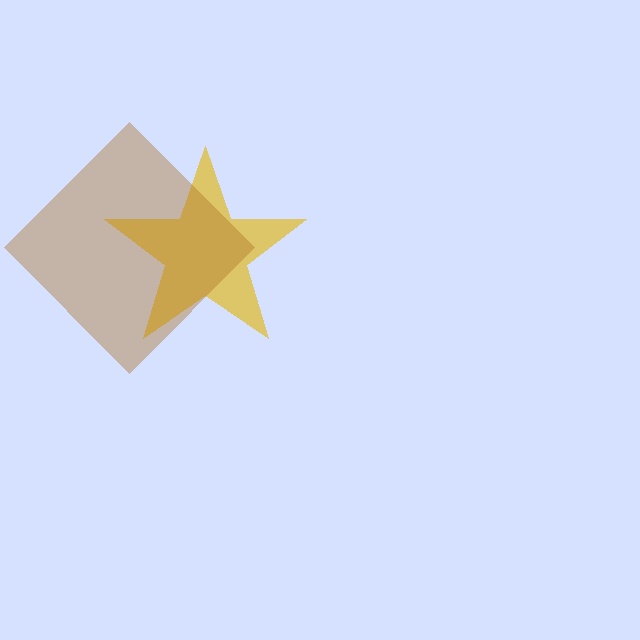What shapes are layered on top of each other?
The layered shapes are: a yellow star, a brown diamond.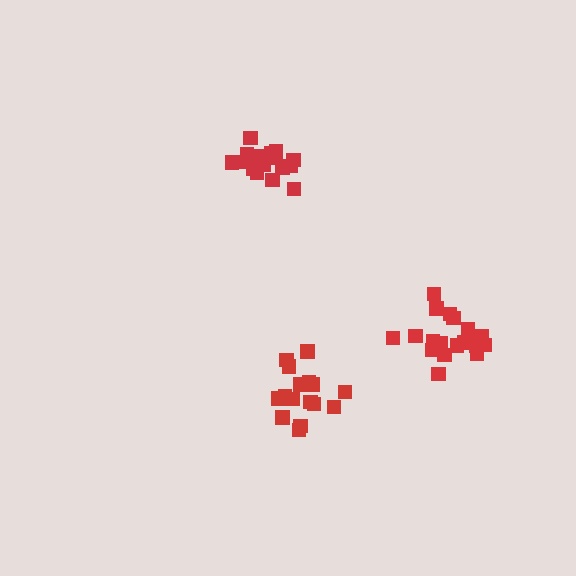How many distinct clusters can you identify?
There are 3 distinct clusters.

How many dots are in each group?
Group 1: 18 dots, Group 2: 20 dots, Group 3: 18 dots (56 total).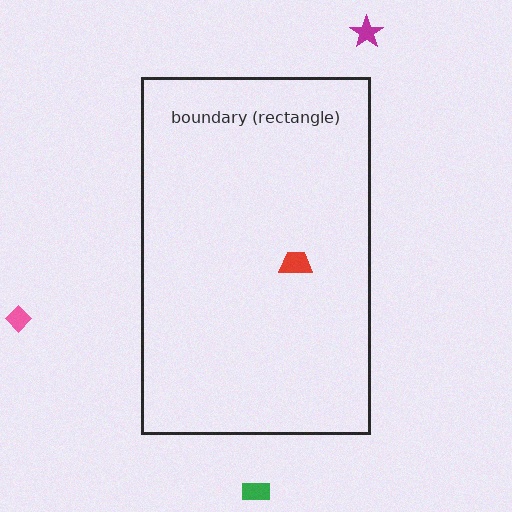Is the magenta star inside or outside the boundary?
Outside.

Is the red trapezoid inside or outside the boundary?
Inside.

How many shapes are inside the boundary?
1 inside, 3 outside.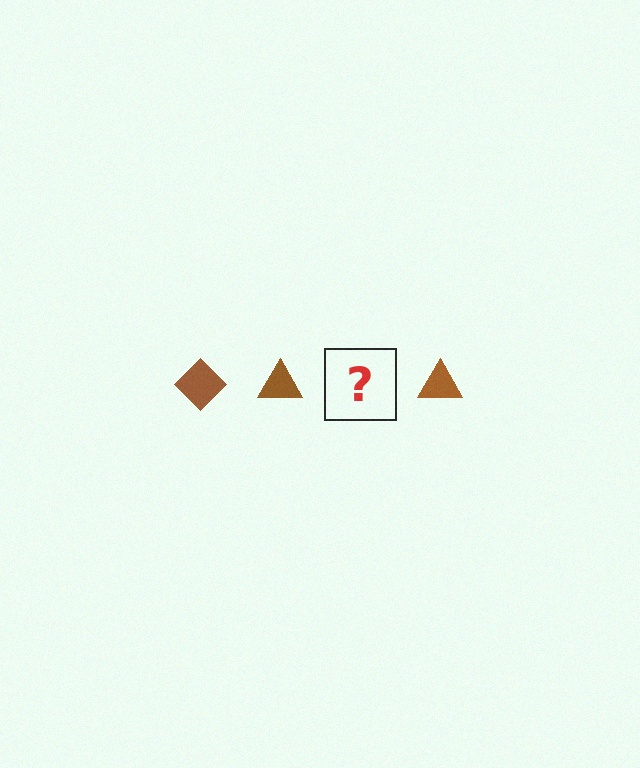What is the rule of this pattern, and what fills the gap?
The rule is that the pattern cycles through diamond, triangle shapes in brown. The gap should be filled with a brown diamond.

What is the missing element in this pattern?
The missing element is a brown diamond.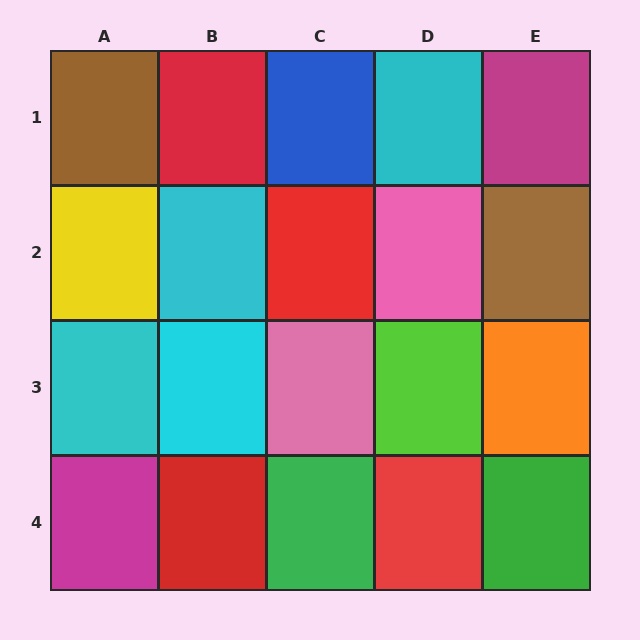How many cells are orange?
1 cell is orange.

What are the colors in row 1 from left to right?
Brown, red, blue, cyan, magenta.